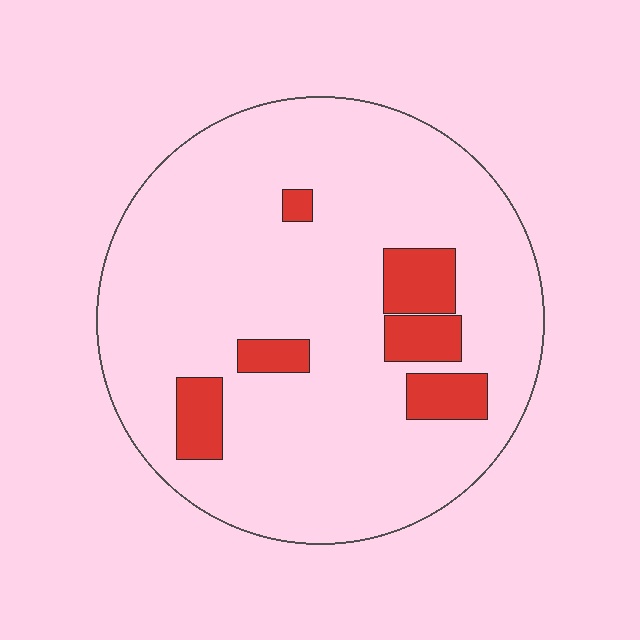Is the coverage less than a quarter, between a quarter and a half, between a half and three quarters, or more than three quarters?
Less than a quarter.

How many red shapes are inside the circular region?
6.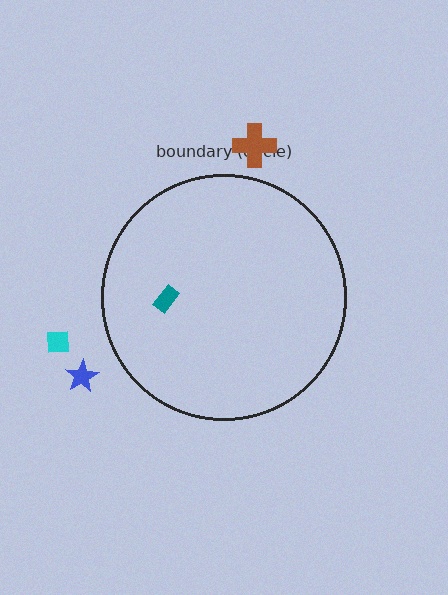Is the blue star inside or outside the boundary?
Outside.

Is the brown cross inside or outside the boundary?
Outside.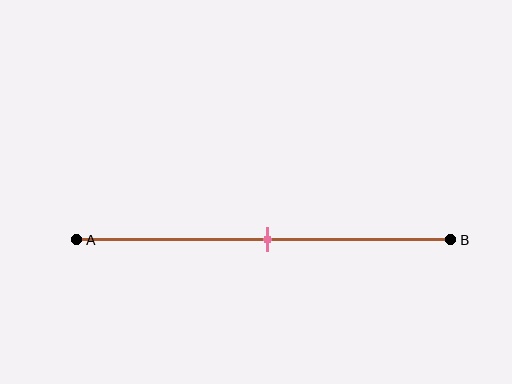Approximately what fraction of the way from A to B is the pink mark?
The pink mark is approximately 50% of the way from A to B.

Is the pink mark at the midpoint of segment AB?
Yes, the mark is approximately at the midpoint.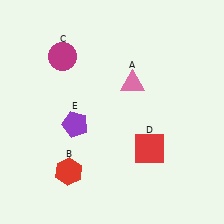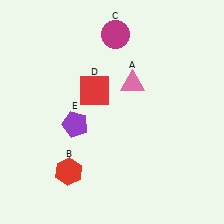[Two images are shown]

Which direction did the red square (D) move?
The red square (D) moved up.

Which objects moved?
The objects that moved are: the magenta circle (C), the red square (D).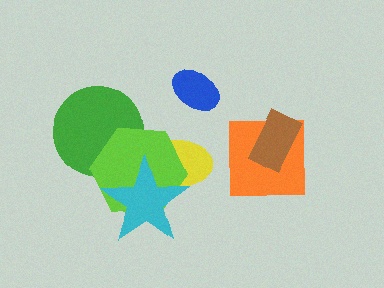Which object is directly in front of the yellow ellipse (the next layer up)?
The lime hexagon is directly in front of the yellow ellipse.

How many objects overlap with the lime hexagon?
3 objects overlap with the lime hexagon.